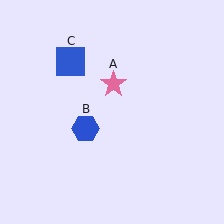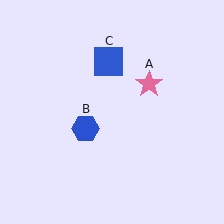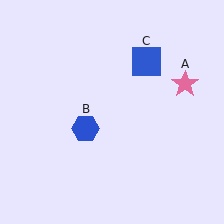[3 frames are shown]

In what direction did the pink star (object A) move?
The pink star (object A) moved right.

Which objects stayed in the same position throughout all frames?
Blue hexagon (object B) remained stationary.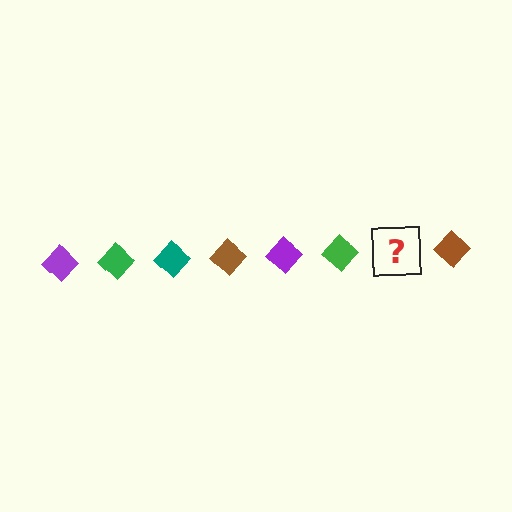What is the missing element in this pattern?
The missing element is a teal diamond.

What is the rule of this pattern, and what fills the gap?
The rule is that the pattern cycles through purple, green, teal, brown diamonds. The gap should be filled with a teal diamond.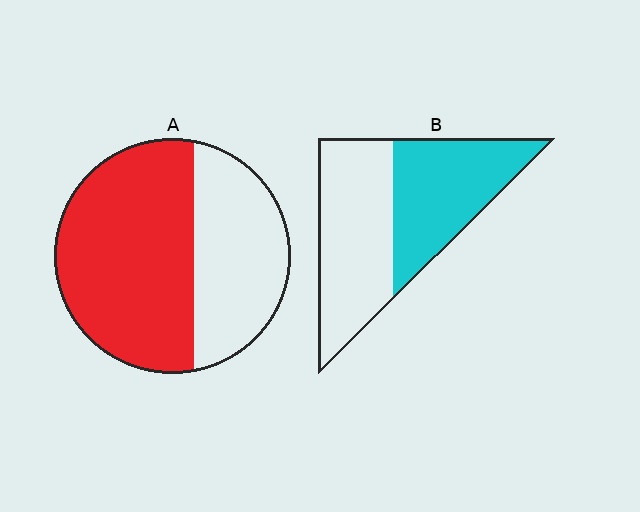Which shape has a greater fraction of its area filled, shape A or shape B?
Shape A.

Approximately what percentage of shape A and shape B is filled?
A is approximately 60% and B is approximately 45%.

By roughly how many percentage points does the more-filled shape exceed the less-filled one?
By roughly 15 percentage points (A over B).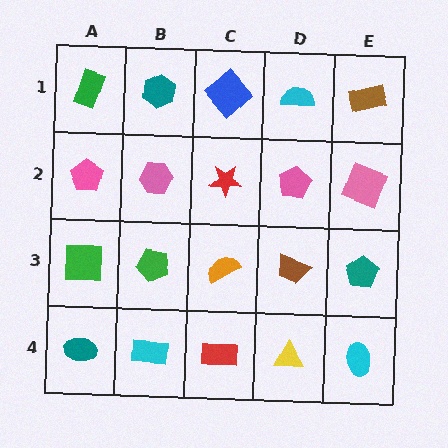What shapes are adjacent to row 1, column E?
A pink square (row 2, column E), a cyan semicircle (row 1, column D).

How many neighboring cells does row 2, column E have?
3.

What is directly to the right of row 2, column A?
A pink hexagon.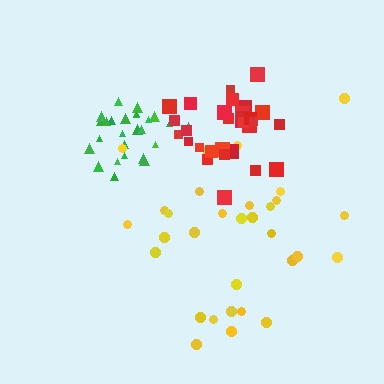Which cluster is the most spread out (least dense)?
Yellow.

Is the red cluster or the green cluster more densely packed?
Green.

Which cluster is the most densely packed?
Green.